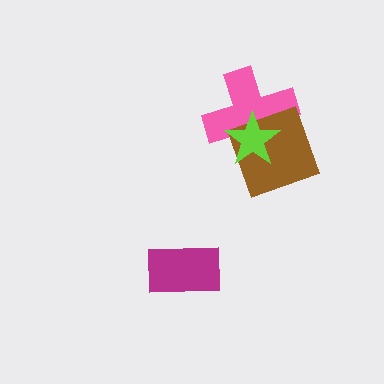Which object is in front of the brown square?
The lime star is in front of the brown square.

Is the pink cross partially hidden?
Yes, it is partially covered by another shape.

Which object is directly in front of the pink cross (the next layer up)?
The brown square is directly in front of the pink cross.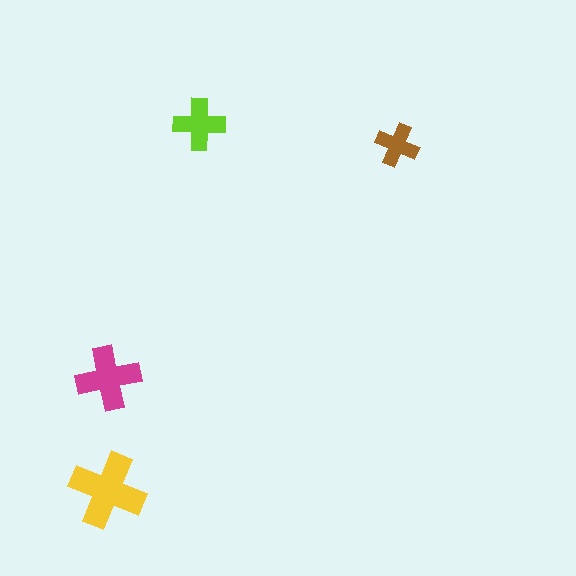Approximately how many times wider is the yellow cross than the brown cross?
About 2 times wider.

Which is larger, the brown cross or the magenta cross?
The magenta one.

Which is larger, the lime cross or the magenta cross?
The magenta one.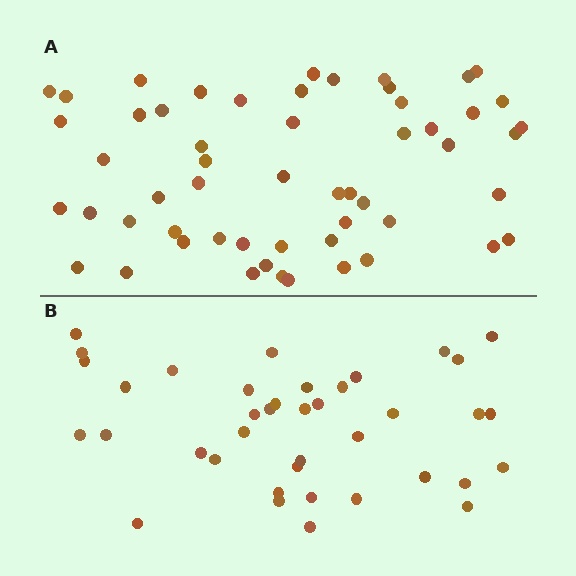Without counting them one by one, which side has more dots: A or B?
Region A (the top region) has more dots.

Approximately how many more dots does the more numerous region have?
Region A has approximately 15 more dots than region B.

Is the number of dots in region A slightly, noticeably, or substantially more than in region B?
Region A has noticeably more, but not dramatically so. The ratio is roughly 1.4 to 1.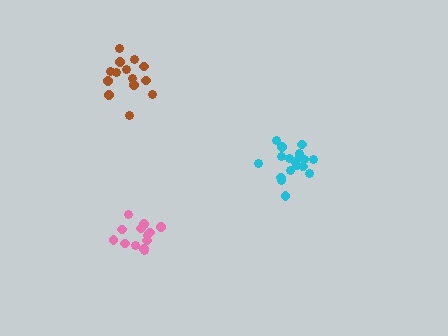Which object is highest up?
The brown cluster is topmost.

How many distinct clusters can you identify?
There are 3 distinct clusters.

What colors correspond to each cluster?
The clusters are colored: pink, brown, cyan.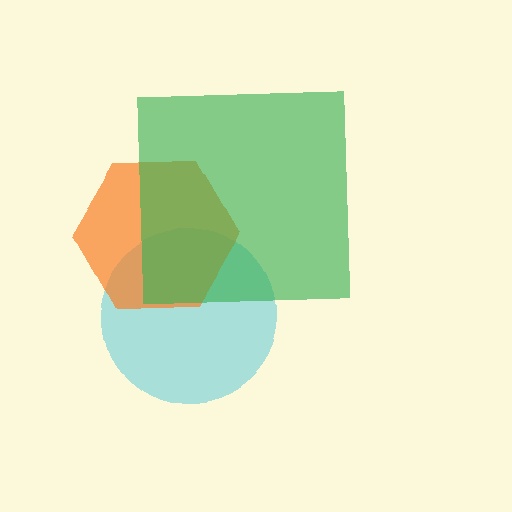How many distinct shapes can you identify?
There are 3 distinct shapes: a cyan circle, an orange hexagon, a green square.